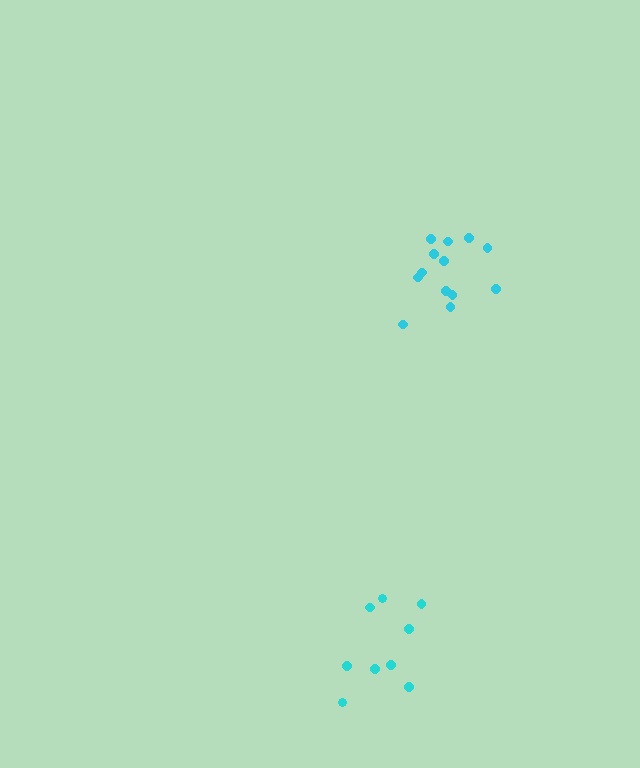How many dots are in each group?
Group 1: 13 dots, Group 2: 9 dots (22 total).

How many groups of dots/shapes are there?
There are 2 groups.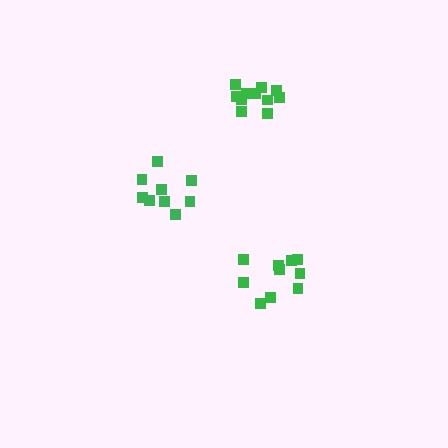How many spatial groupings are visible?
There are 3 spatial groupings.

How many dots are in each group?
Group 1: 10 dots, Group 2: 11 dots, Group 3: 9 dots (30 total).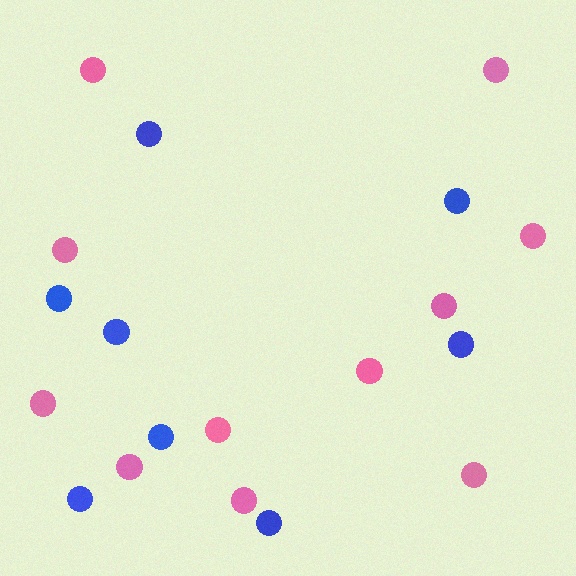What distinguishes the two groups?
There are 2 groups: one group of blue circles (8) and one group of pink circles (11).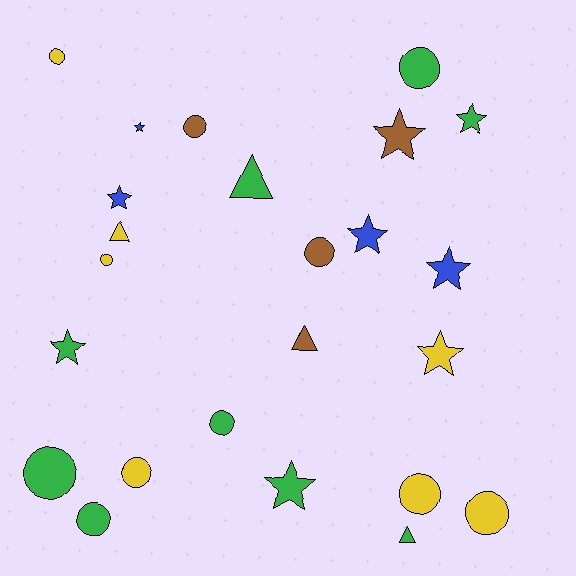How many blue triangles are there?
There are no blue triangles.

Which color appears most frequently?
Green, with 9 objects.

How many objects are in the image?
There are 24 objects.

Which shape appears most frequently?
Circle, with 11 objects.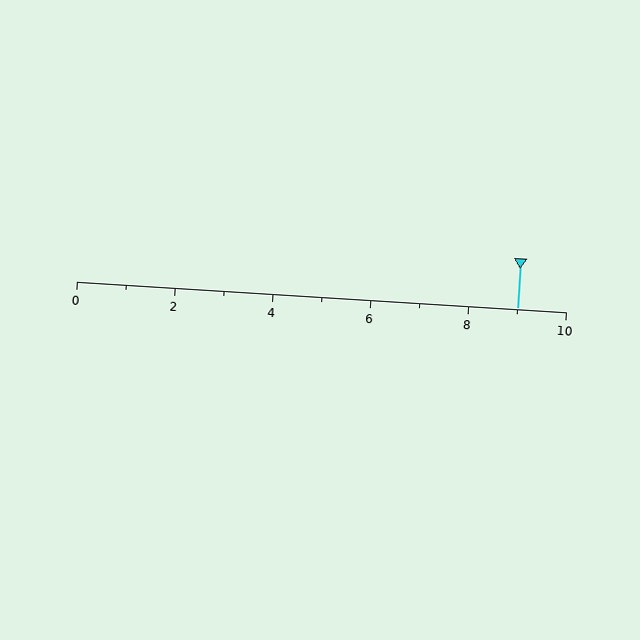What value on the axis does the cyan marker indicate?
The marker indicates approximately 9.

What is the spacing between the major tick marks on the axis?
The major ticks are spaced 2 apart.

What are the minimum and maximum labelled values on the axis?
The axis runs from 0 to 10.